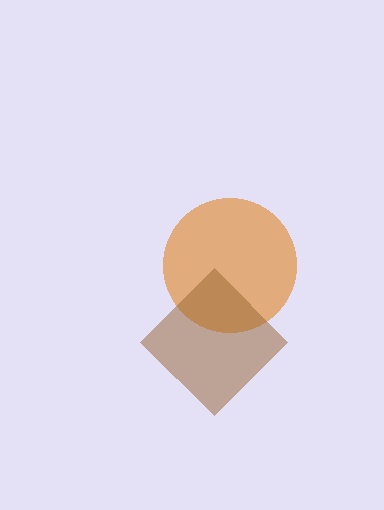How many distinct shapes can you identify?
There are 2 distinct shapes: an orange circle, a brown diamond.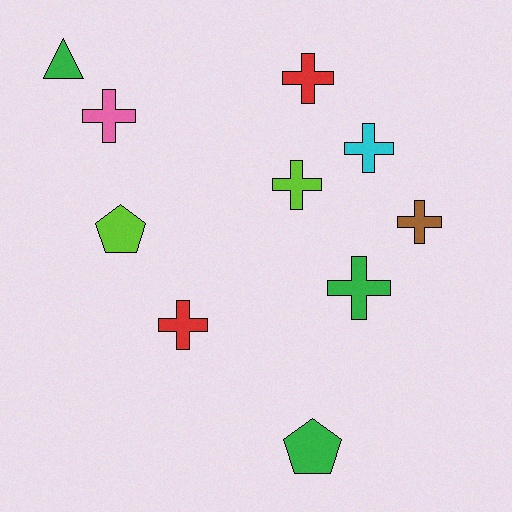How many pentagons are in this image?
There are 2 pentagons.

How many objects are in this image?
There are 10 objects.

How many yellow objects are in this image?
There are no yellow objects.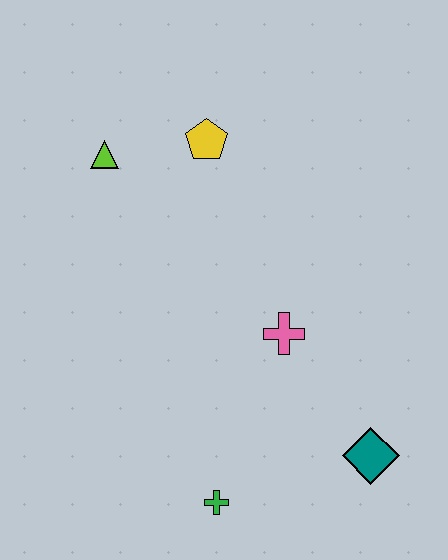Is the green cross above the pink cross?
No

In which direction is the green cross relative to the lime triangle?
The green cross is below the lime triangle.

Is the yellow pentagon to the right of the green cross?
No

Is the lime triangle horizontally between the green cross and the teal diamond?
No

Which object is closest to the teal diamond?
The pink cross is closest to the teal diamond.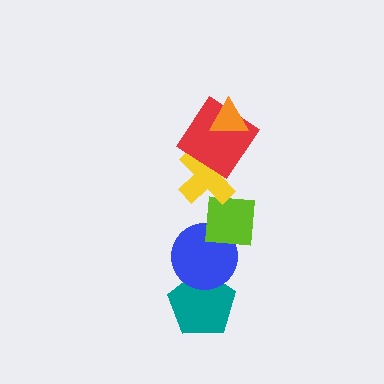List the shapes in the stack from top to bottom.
From top to bottom: the orange triangle, the red diamond, the yellow cross, the lime square, the blue circle, the teal pentagon.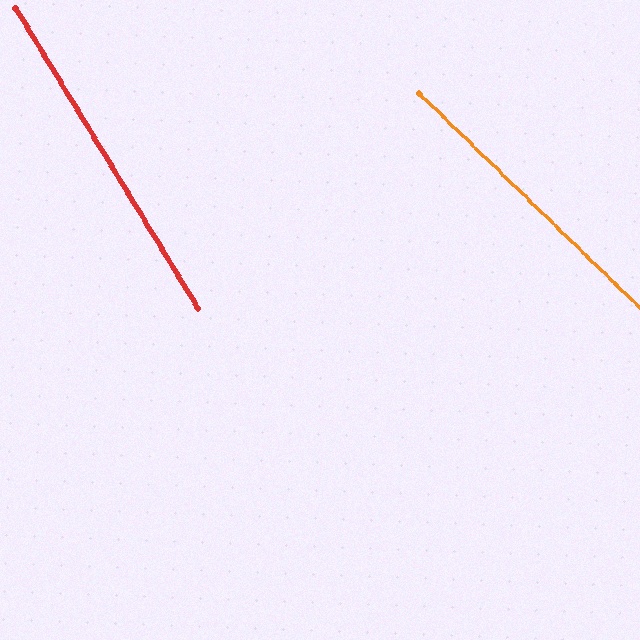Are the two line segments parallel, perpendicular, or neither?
Neither parallel nor perpendicular — they differ by about 15°.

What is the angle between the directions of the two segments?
Approximately 15 degrees.